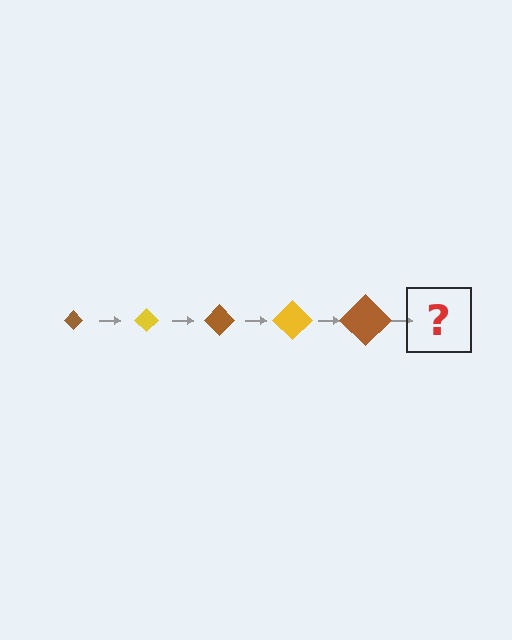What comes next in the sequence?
The next element should be a yellow diamond, larger than the previous one.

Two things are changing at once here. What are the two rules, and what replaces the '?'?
The two rules are that the diamond grows larger each step and the color cycles through brown and yellow. The '?' should be a yellow diamond, larger than the previous one.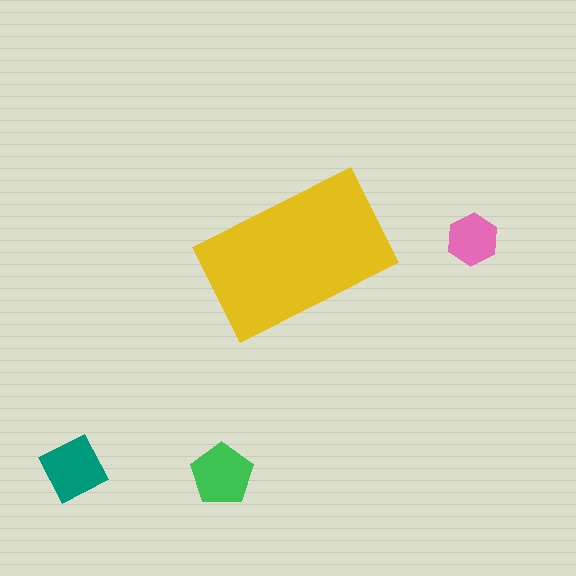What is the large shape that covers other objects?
A yellow rectangle.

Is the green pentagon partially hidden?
No, the green pentagon is fully visible.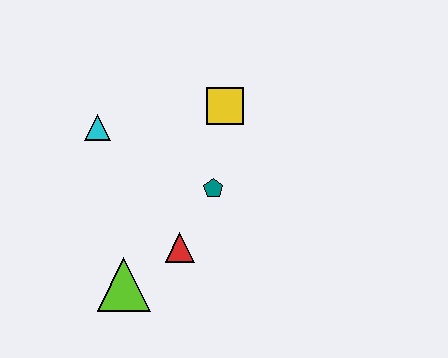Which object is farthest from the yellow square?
The lime triangle is farthest from the yellow square.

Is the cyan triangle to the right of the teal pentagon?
No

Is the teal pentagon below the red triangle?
No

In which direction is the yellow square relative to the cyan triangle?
The yellow square is to the right of the cyan triangle.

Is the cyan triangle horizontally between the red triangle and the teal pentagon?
No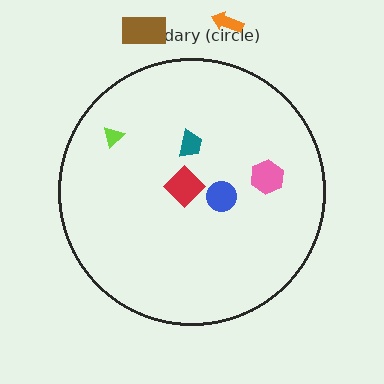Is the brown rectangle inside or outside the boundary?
Outside.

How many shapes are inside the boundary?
5 inside, 2 outside.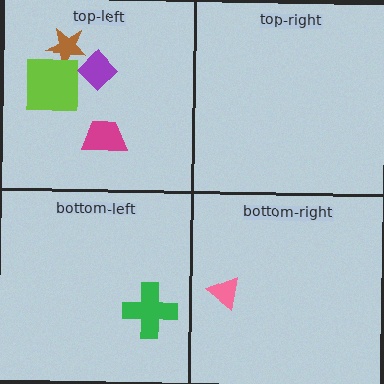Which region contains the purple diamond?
The top-left region.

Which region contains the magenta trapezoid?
The top-left region.